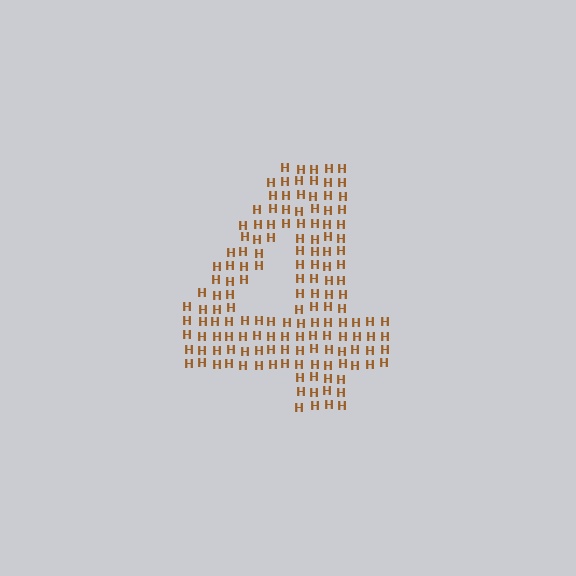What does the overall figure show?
The overall figure shows the digit 4.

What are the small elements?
The small elements are letter H's.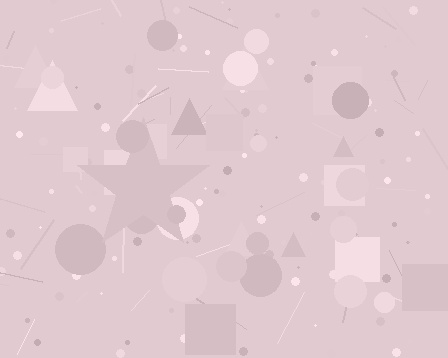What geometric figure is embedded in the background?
A star is embedded in the background.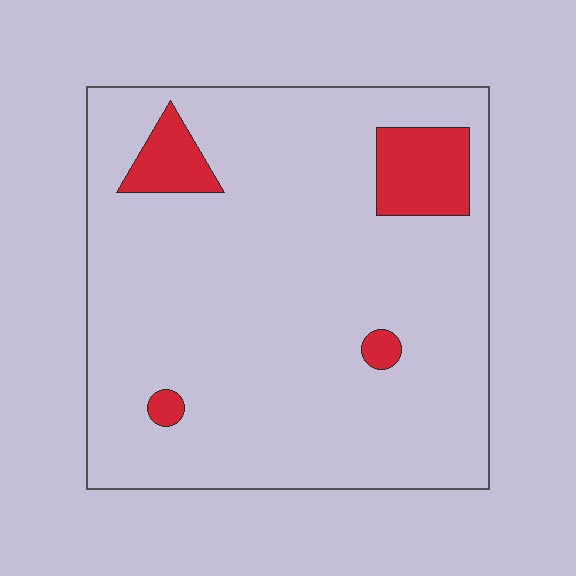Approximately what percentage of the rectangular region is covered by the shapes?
Approximately 10%.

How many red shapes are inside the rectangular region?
4.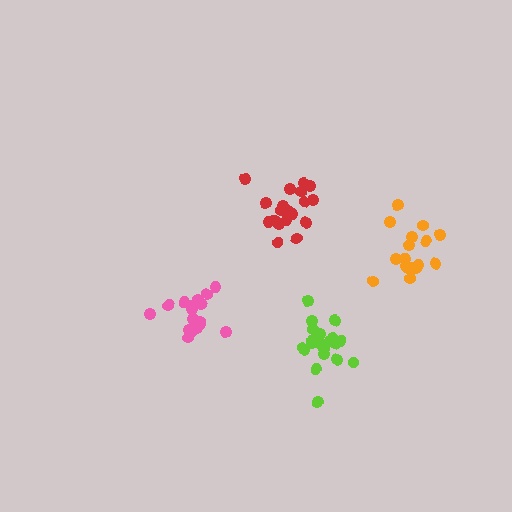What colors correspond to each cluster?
The clusters are colored: lime, pink, red, orange.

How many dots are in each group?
Group 1: 20 dots, Group 2: 18 dots, Group 3: 19 dots, Group 4: 17 dots (74 total).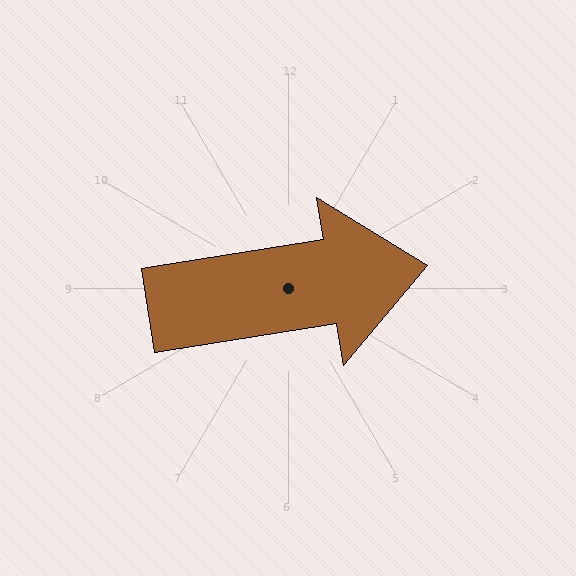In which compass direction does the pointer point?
East.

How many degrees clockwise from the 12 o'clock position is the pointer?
Approximately 81 degrees.